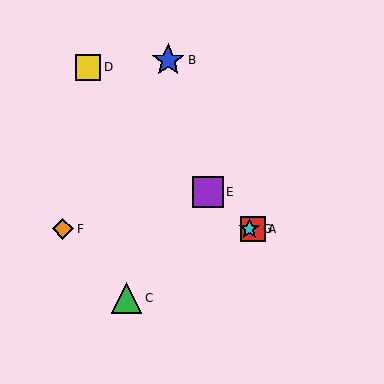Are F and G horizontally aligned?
Yes, both are at y≈229.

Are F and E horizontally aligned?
No, F is at y≈229 and E is at y≈192.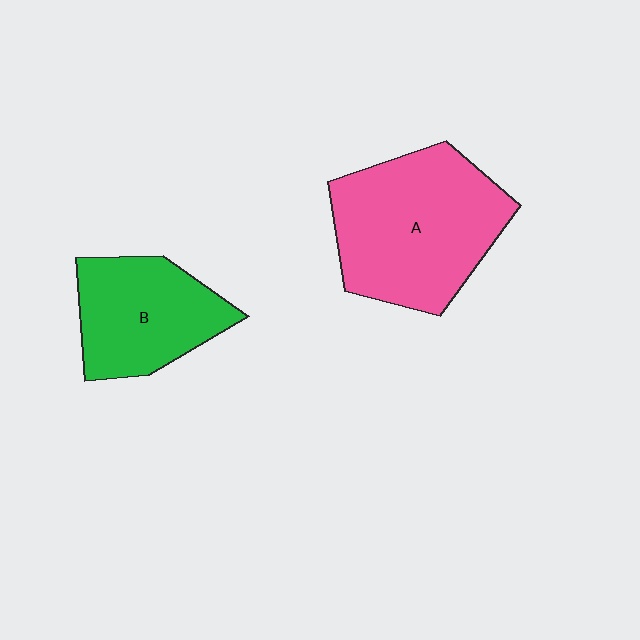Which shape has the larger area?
Shape A (pink).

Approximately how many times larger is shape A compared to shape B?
Approximately 1.5 times.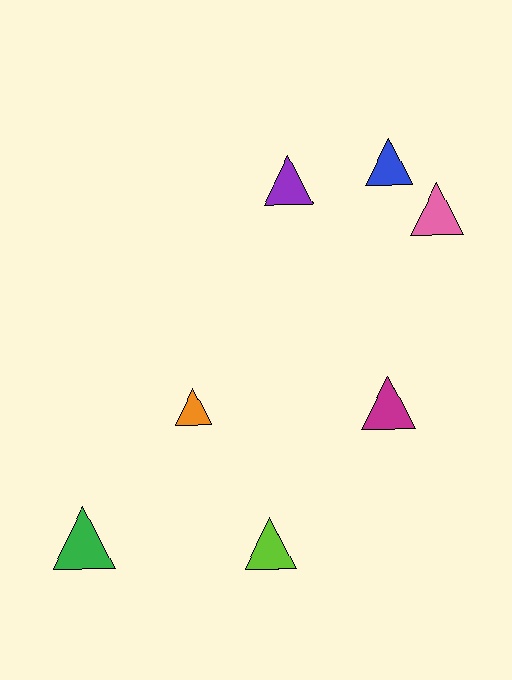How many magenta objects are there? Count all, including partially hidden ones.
There is 1 magenta object.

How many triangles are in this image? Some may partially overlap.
There are 7 triangles.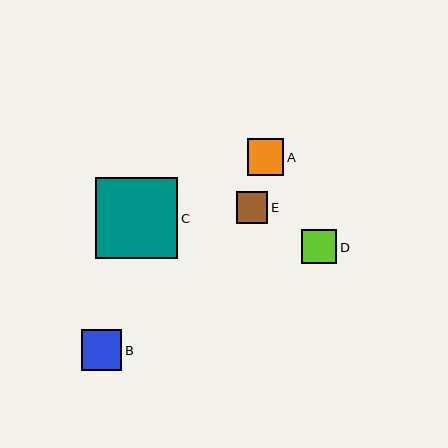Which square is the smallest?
Square E is the smallest with a size of approximately 32 pixels.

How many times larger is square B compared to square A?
Square B is approximately 1.1 times the size of square A.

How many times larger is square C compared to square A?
Square C is approximately 2.2 times the size of square A.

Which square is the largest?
Square C is the largest with a size of approximately 82 pixels.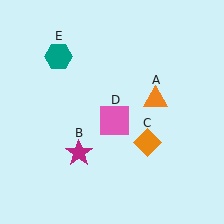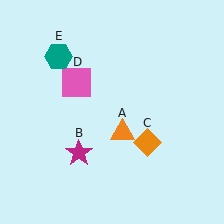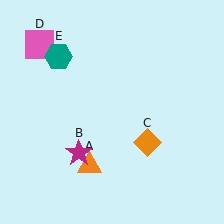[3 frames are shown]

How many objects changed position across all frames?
2 objects changed position: orange triangle (object A), pink square (object D).